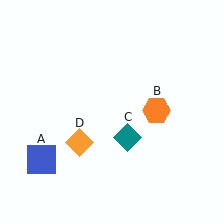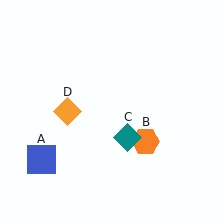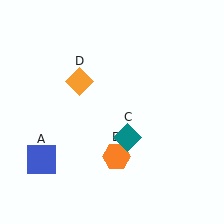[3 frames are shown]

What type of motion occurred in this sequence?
The orange hexagon (object B), orange diamond (object D) rotated clockwise around the center of the scene.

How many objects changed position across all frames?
2 objects changed position: orange hexagon (object B), orange diamond (object D).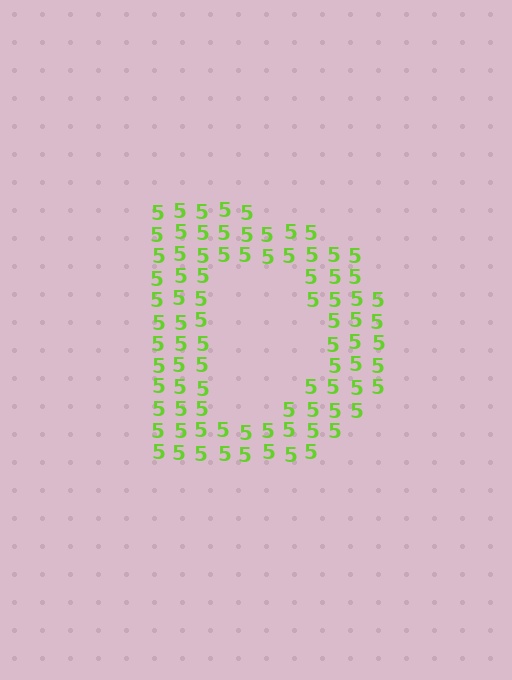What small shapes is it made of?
It is made of small digit 5's.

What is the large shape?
The large shape is the letter D.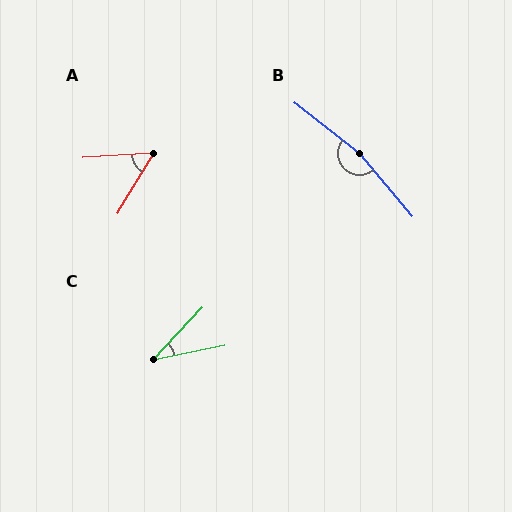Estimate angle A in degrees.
Approximately 55 degrees.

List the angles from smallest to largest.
C (35°), A (55°), B (168°).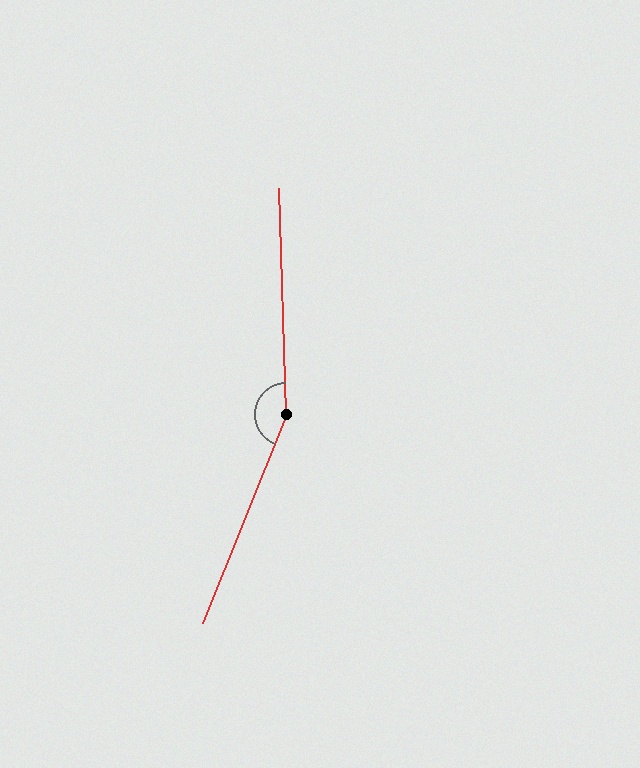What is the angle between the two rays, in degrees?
Approximately 156 degrees.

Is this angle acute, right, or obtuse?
It is obtuse.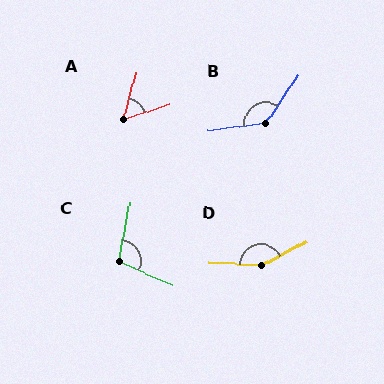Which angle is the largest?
D, at approximately 150 degrees.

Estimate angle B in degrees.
Approximately 132 degrees.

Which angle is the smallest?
A, at approximately 55 degrees.